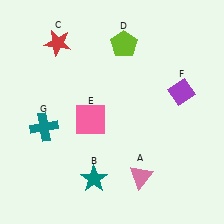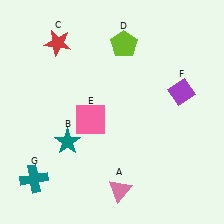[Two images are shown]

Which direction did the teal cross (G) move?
The teal cross (G) moved down.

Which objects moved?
The objects that moved are: the pink triangle (A), the teal star (B), the teal cross (G).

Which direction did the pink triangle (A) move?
The pink triangle (A) moved left.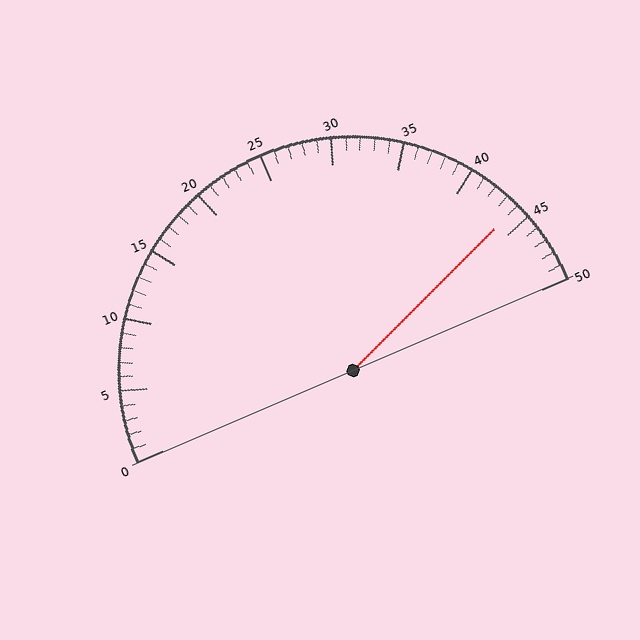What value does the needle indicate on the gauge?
The needle indicates approximately 44.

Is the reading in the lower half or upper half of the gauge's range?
The reading is in the upper half of the range (0 to 50).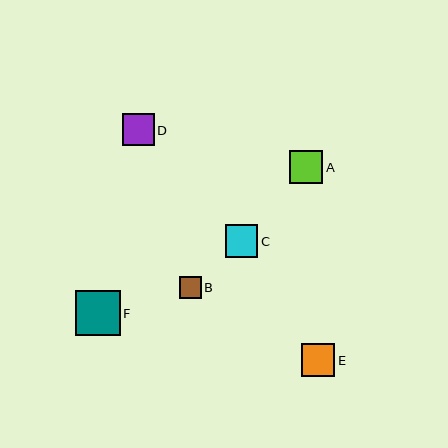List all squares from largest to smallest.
From largest to smallest: F, A, E, C, D, B.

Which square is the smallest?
Square B is the smallest with a size of approximately 22 pixels.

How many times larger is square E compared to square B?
Square E is approximately 1.5 times the size of square B.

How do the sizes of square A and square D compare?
Square A and square D are approximately the same size.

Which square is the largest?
Square F is the largest with a size of approximately 45 pixels.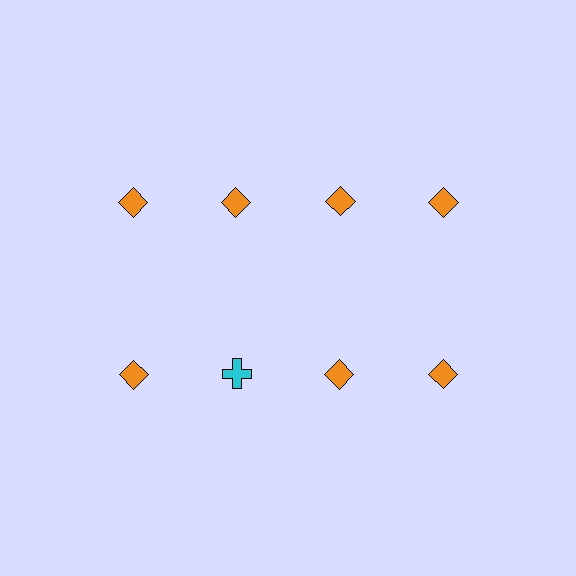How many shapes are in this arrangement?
There are 8 shapes arranged in a grid pattern.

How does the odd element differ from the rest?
It differs in both color (cyan instead of orange) and shape (cross instead of diamond).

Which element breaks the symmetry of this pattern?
The cyan cross in the second row, second from left column breaks the symmetry. All other shapes are orange diamonds.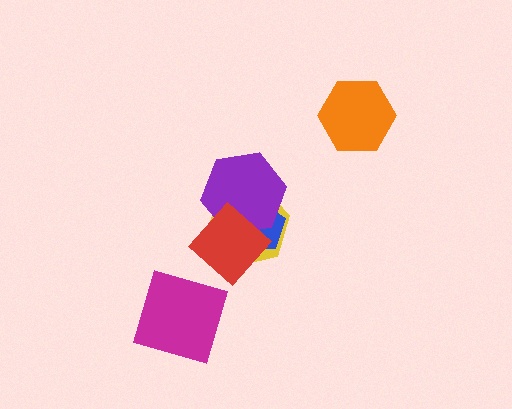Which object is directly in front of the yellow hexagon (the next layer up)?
The blue pentagon is directly in front of the yellow hexagon.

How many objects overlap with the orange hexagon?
0 objects overlap with the orange hexagon.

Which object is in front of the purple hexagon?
The red diamond is in front of the purple hexagon.